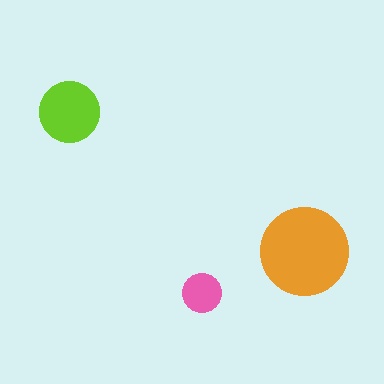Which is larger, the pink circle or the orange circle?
The orange one.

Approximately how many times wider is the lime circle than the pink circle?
About 1.5 times wider.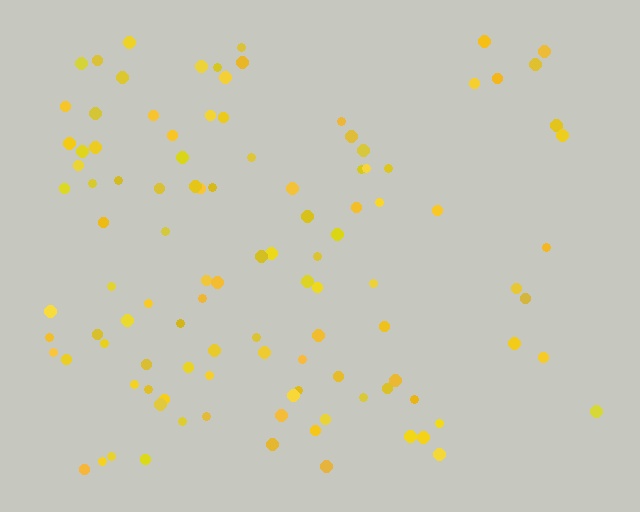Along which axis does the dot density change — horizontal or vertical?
Horizontal.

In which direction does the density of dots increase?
From right to left, with the left side densest.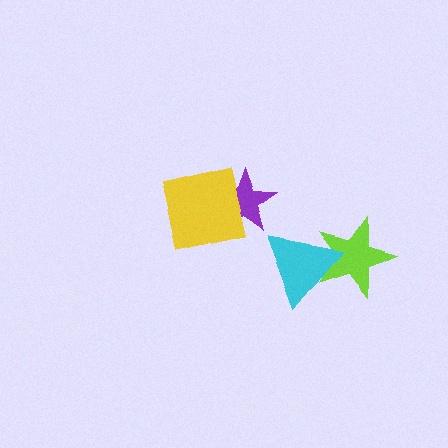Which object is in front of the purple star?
The yellow square is in front of the purple star.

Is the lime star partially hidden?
Yes, it is partially covered by another shape.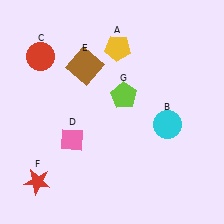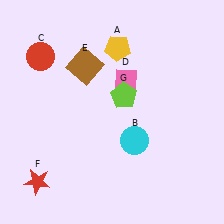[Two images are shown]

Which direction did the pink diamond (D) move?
The pink diamond (D) moved up.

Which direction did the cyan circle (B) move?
The cyan circle (B) moved left.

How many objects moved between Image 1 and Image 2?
2 objects moved between the two images.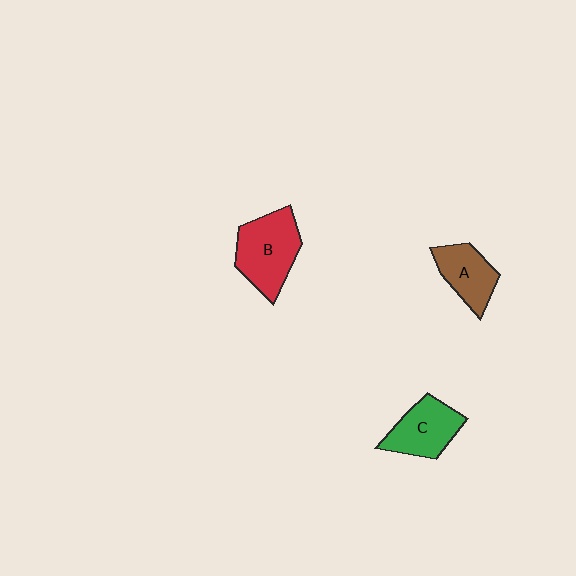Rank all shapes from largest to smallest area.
From largest to smallest: B (red), C (green), A (brown).